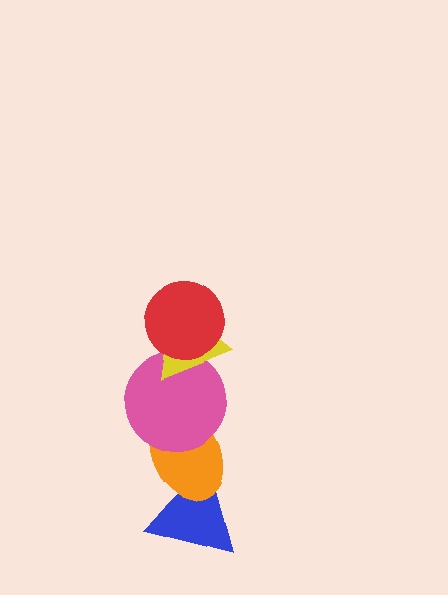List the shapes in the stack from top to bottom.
From top to bottom: the red circle, the yellow triangle, the pink circle, the orange ellipse, the blue triangle.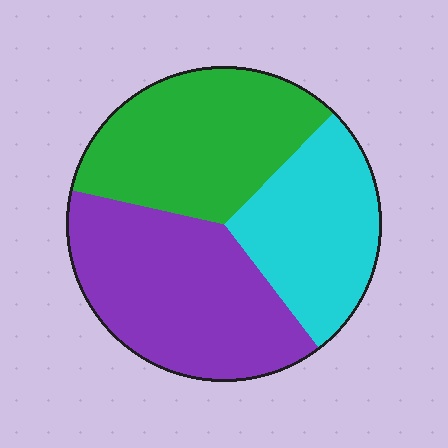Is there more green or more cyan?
Green.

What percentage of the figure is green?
Green takes up about one third (1/3) of the figure.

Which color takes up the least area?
Cyan, at roughly 25%.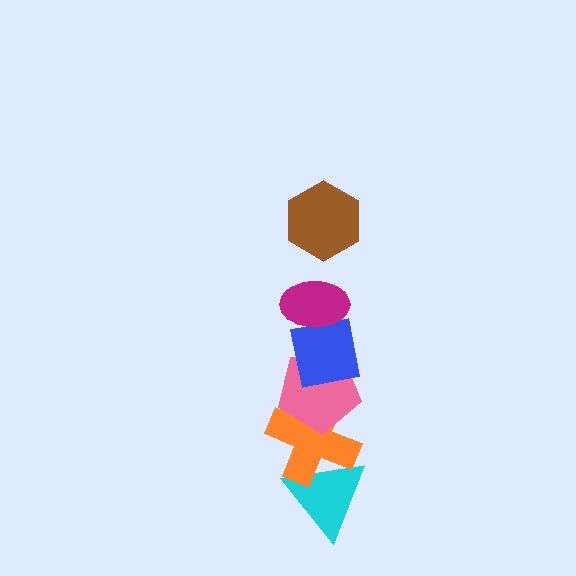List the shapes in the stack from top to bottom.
From top to bottom: the brown hexagon, the magenta ellipse, the blue square, the pink pentagon, the orange cross, the cyan triangle.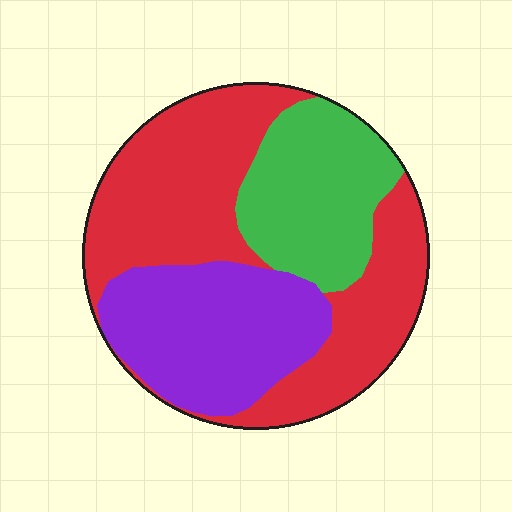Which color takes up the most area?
Red, at roughly 50%.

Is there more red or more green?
Red.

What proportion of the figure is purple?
Purple covers about 30% of the figure.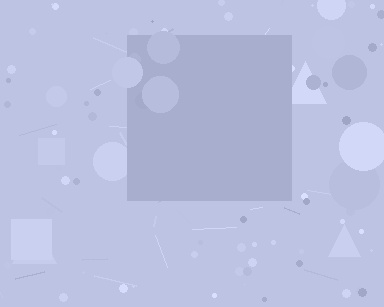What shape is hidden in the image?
A square is hidden in the image.